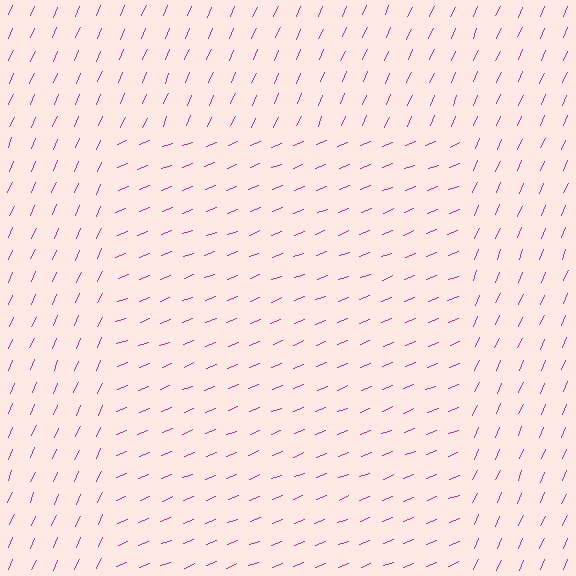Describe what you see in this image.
The image is filled with small magenta line segments. A rectangle region in the image has lines oriented differently from the surrounding lines, creating a visible texture boundary.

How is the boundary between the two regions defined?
The boundary is defined purely by a change in line orientation (approximately 45 degrees difference). All lines are the same color and thickness.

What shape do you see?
I see a rectangle.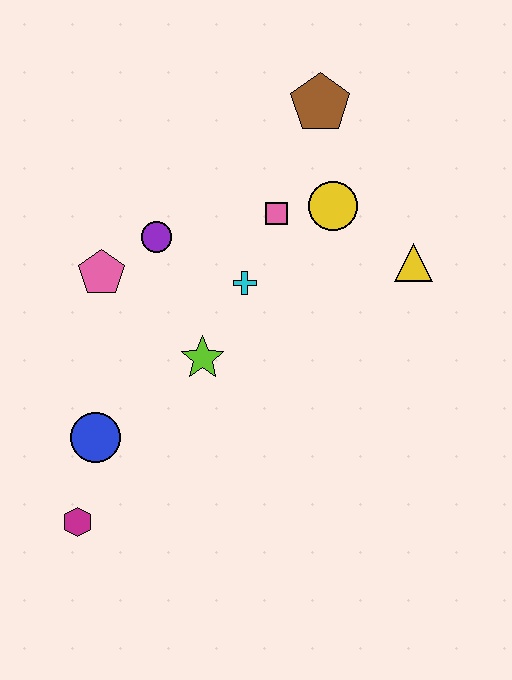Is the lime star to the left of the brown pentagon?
Yes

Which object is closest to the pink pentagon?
The purple circle is closest to the pink pentagon.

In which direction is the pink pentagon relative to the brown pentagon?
The pink pentagon is to the left of the brown pentagon.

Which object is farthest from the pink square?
The magenta hexagon is farthest from the pink square.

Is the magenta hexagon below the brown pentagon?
Yes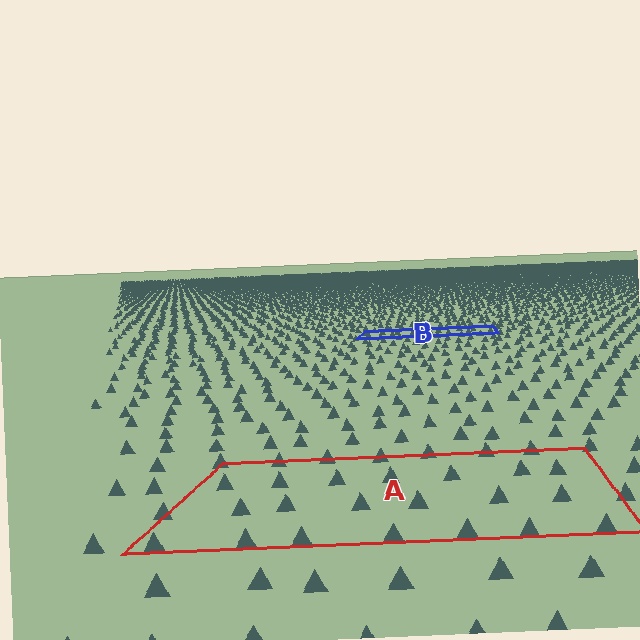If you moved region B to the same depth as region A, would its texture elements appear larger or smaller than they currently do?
They would appear larger. At a closer depth, the same texture elements are projected at a bigger on-screen size.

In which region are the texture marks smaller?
The texture marks are smaller in region B, because it is farther away.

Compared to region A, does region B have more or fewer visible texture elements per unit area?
Region B has more texture elements per unit area — they are packed more densely because it is farther away.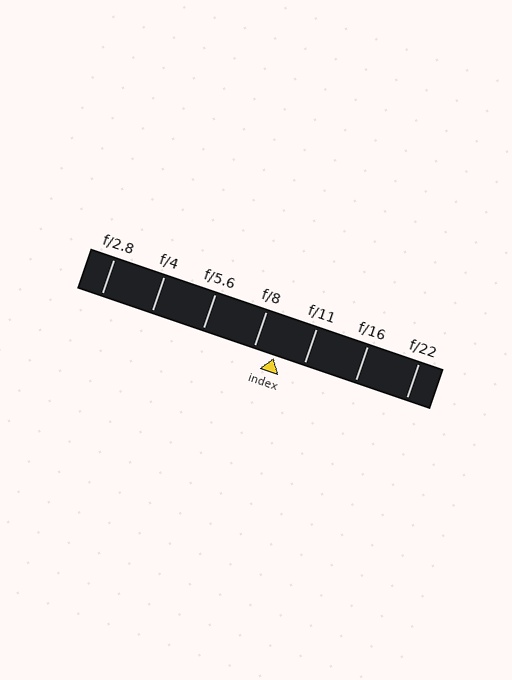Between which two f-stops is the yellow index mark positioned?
The index mark is between f/8 and f/11.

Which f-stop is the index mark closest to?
The index mark is closest to f/8.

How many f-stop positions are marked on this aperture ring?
There are 7 f-stop positions marked.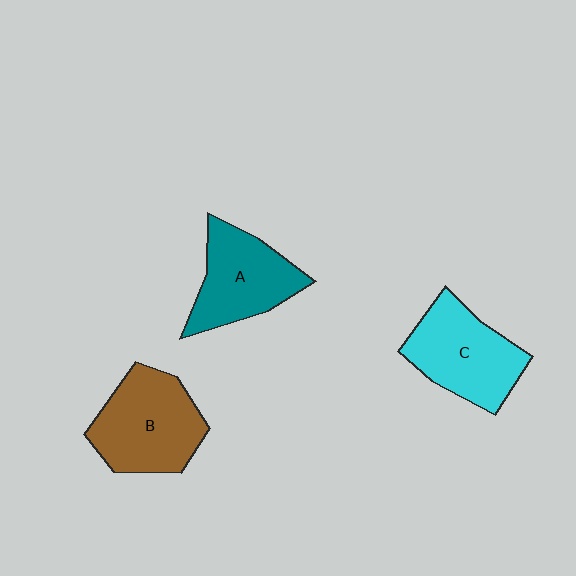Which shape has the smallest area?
Shape A (teal).